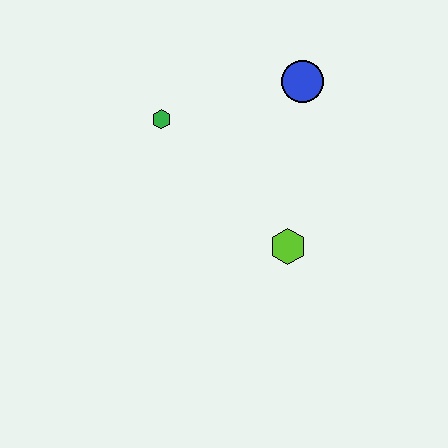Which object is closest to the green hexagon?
The blue circle is closest to the green hexagon.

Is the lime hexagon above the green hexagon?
No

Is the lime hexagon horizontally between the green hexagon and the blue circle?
Yes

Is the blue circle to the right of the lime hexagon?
Yes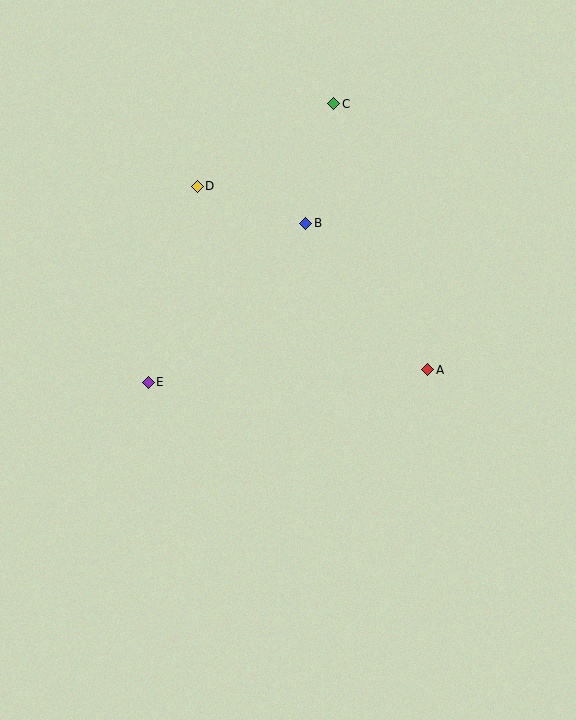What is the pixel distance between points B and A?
The distance between B and A is 191 pixels.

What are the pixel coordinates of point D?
Point D is at (197, 186).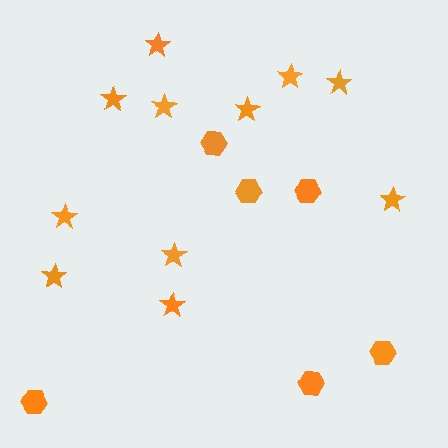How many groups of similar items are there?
There are 2 groups: one group of hexagons (6) and one group of stars (11).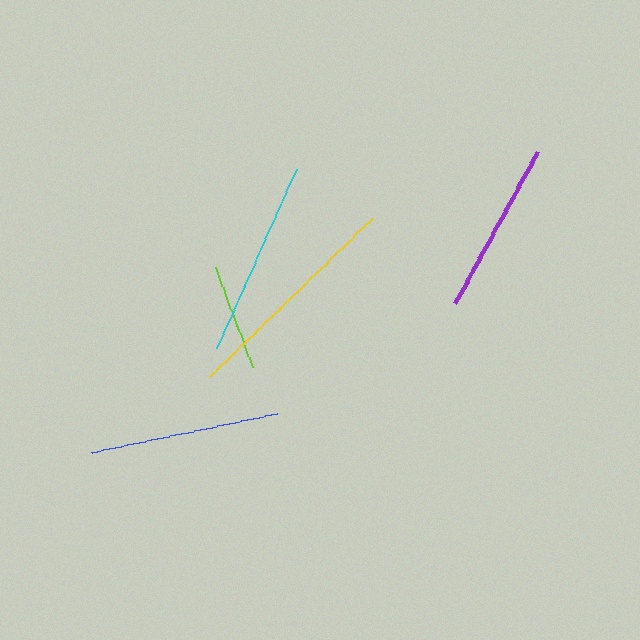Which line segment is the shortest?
The lime line is the shortest at approximately 106 pixels.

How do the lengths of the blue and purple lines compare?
The blue and purple lines are approximately the same length.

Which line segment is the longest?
The yellow line is the longest at approximately 226 pixels.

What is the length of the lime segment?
The lime segment is approximately 106 pixels long.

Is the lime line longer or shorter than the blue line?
The blue line is longer than the lime line.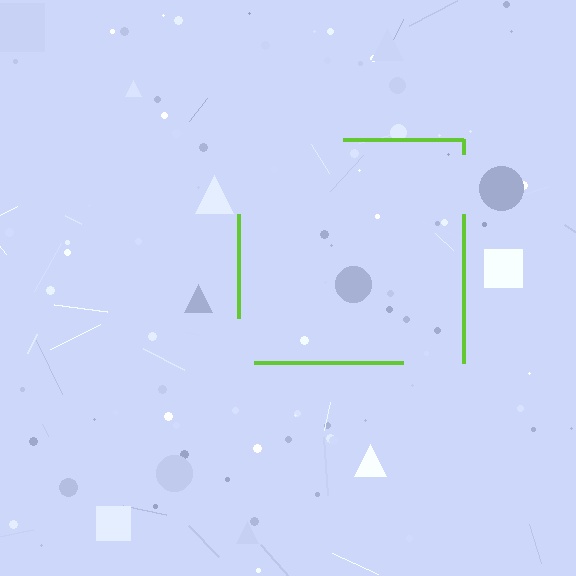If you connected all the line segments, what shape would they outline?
They would outline a square.